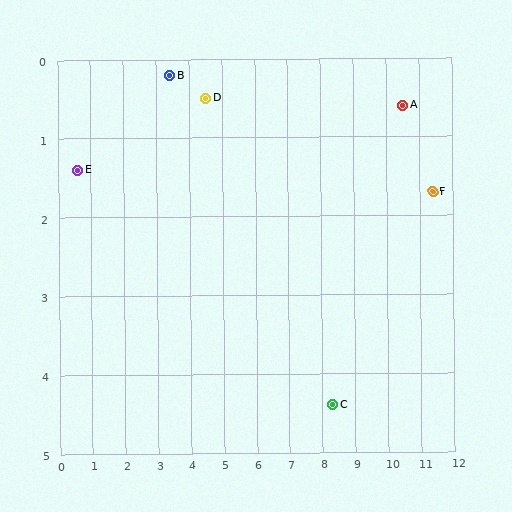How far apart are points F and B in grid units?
Points F and B are about 8.1 grid units apart.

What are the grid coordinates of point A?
Point A is at approximately (10.5, 0.6).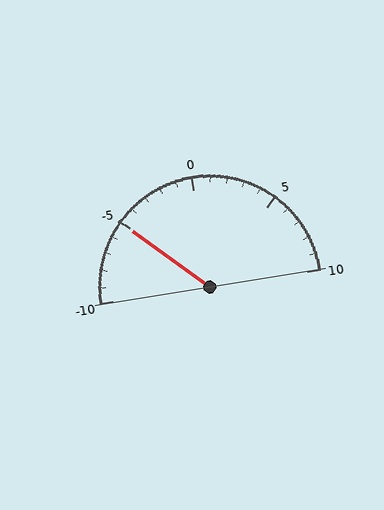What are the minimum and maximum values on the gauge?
The gauge ranges from -10 to 10.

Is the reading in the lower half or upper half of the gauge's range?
The reading is in the lower half of the range (-10 to 10).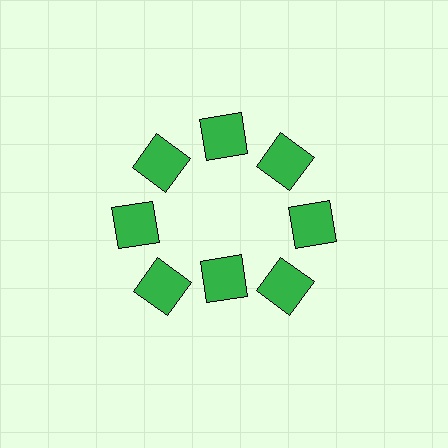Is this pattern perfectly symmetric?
No. The 8 green squares are arranged in a ring, but one element near the 6 o'clock position is pulled inward toward the center, breaking the 8-fold rotational symmetry.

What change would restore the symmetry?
The symmetry would be restored by moving it outward, back onto the ring so that all 8 squares sit at equal angles and equal distance from the center.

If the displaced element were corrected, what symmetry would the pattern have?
It would have 8-fold rotational symmetry — the pattern would map onto itself every 45 degrees.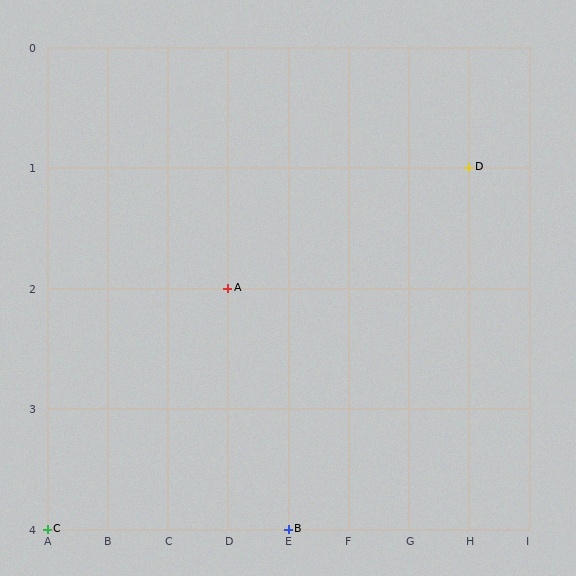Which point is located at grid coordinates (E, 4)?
Point B is at (E, 4).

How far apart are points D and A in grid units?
Points D and A are 4 columns and 1 row apart (about 4.1 grid units diagonally).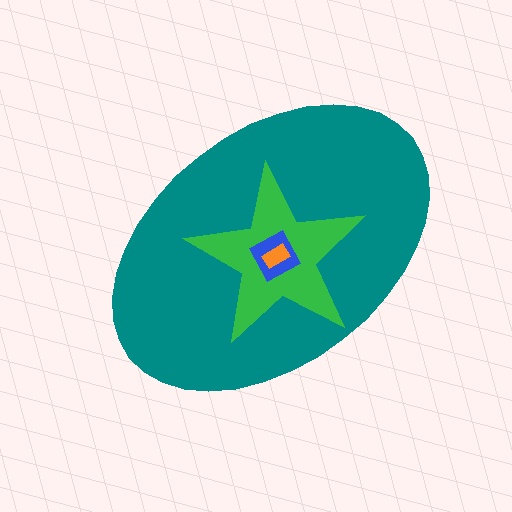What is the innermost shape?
The orange rectangle.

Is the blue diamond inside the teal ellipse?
Yes.